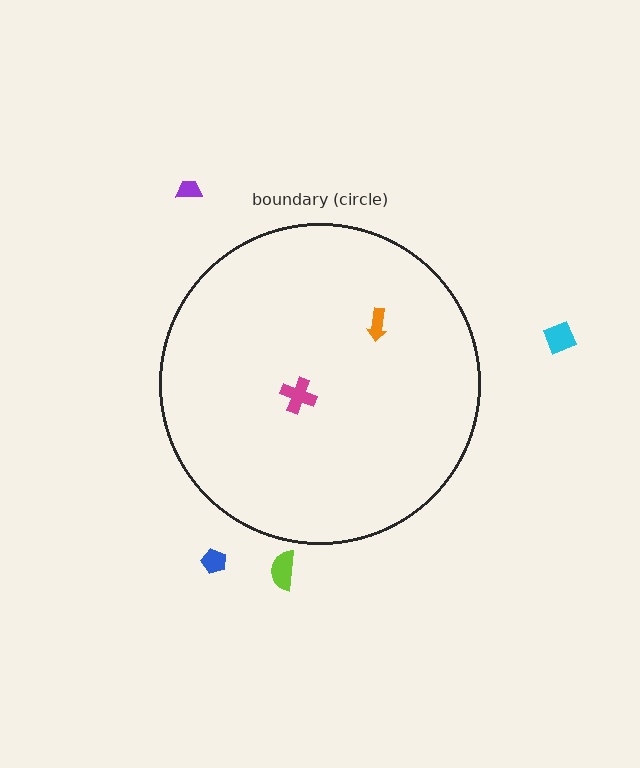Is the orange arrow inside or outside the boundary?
Inside.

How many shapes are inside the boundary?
2 inside, 4 outside.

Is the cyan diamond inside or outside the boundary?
Outside.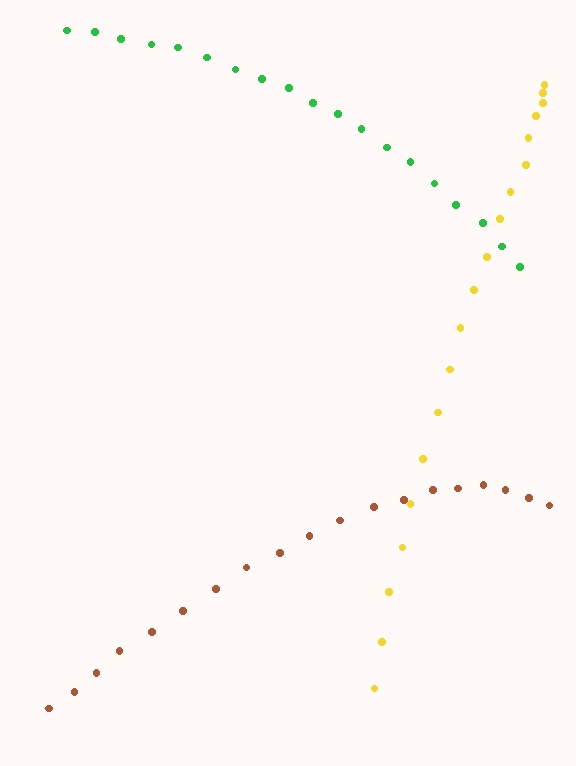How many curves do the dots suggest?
There are 3 distinct paths.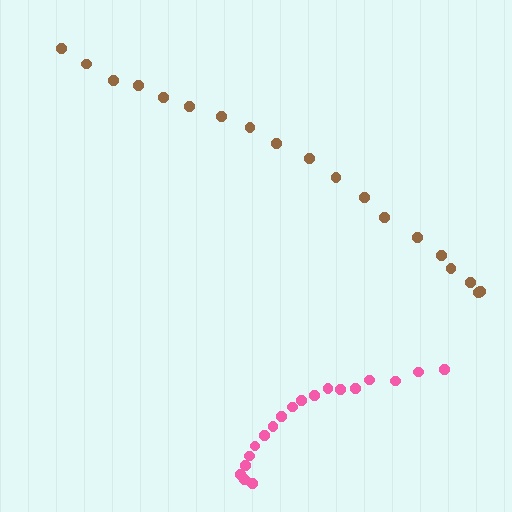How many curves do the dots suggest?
There are 2 distinct paths.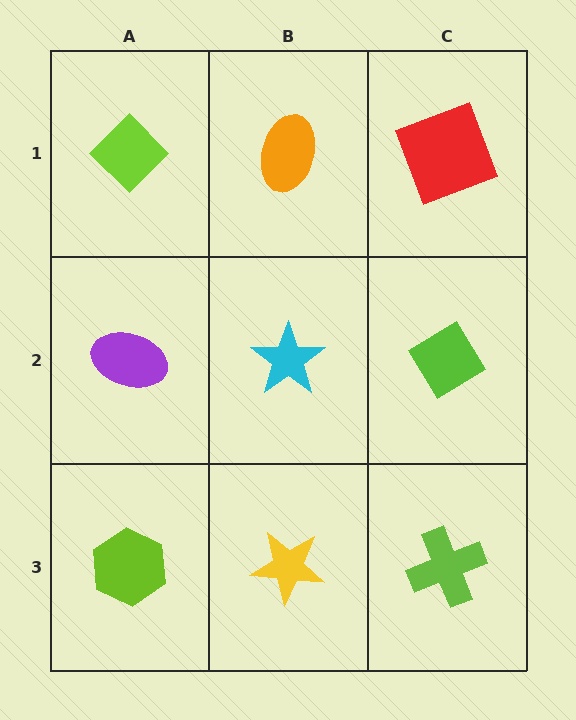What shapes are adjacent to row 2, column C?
A red square (row 1, column C), a lime cross (row 3, column C), a cyan star (row 2, column B).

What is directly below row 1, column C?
A lime diamond.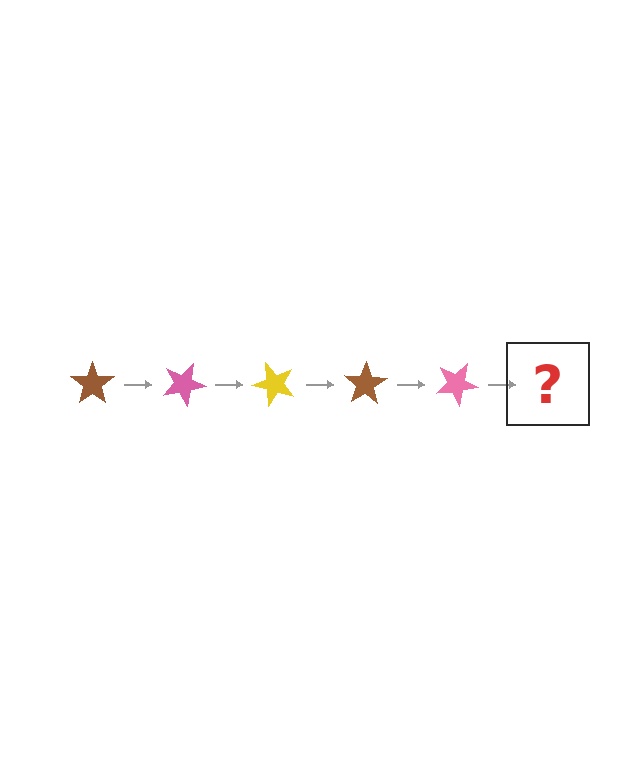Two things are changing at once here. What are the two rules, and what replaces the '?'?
The two rules are that it rotates 25 degrees each step and the color cycles through brown, pink, and yellow. The '?' should be a yellow star, rotated 125 degrees from the start.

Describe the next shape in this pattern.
It should be a yellow star, rotated 125 degrees from the start.